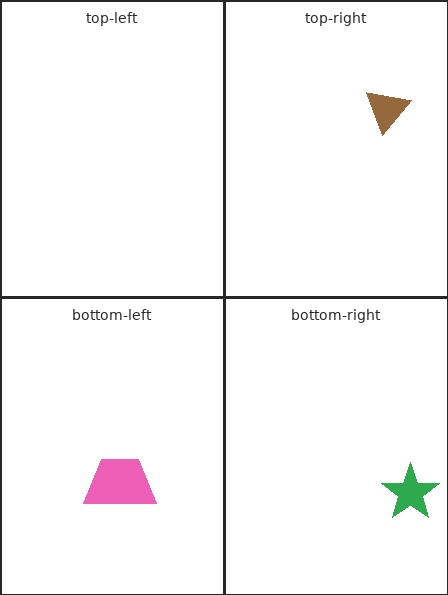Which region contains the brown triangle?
The top-right region.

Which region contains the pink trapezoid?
The bottom-left region.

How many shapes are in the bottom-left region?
1.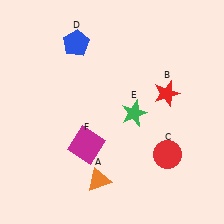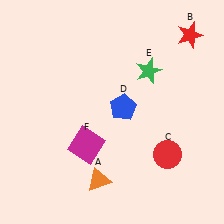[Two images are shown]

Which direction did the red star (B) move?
The red star (B) moved up.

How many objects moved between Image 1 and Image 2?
3 objects moved between the two images.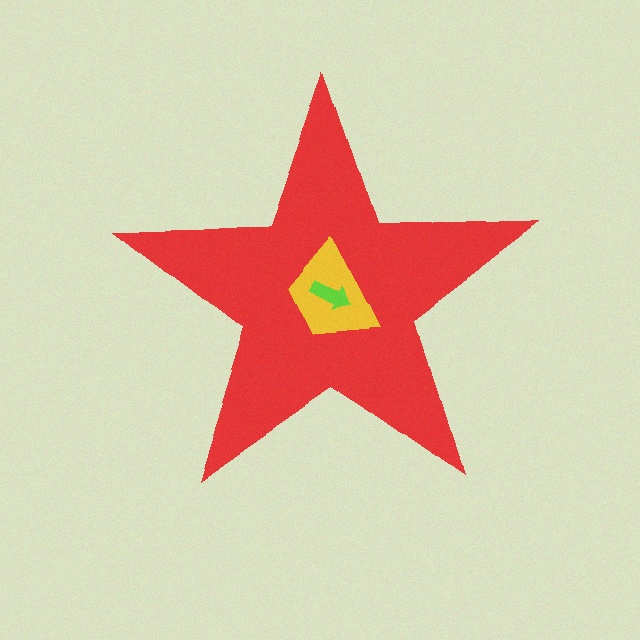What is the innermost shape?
The lime arrow.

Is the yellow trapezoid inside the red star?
Yes.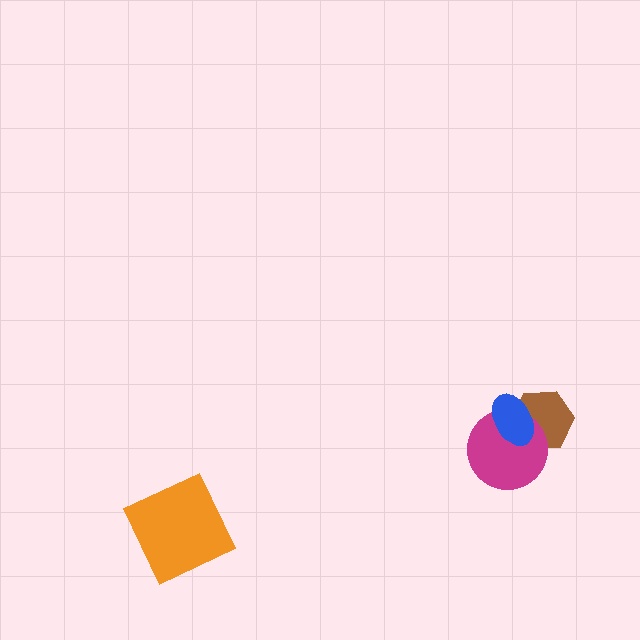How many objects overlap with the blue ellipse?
2 objects overlap with the blue ellipse.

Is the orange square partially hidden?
No, no other shape covers it.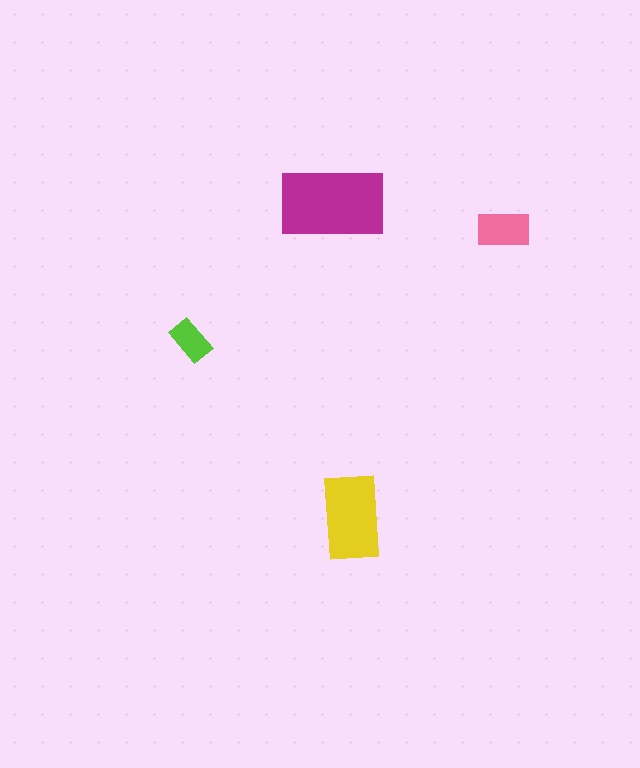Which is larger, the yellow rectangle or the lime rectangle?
The yellow one.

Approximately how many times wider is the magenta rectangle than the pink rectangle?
About 2 times wider.